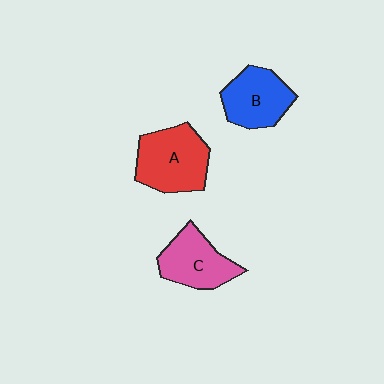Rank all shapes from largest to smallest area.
From largest to smallest: A (red), C (pink), B (blue).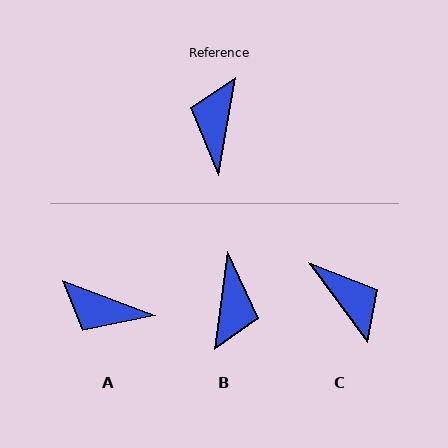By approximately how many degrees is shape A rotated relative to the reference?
Approximately 80 degrees counter-clockwise.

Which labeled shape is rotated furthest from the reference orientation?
B, about 177 degrees away.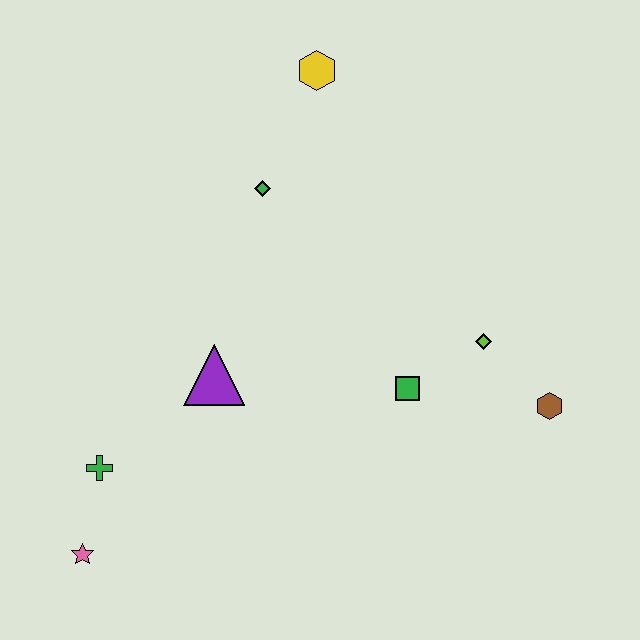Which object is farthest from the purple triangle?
The brown hexagon is farthest from the purple triangle.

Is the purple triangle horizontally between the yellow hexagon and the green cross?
Yes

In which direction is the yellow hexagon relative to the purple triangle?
The yellow hexagon is above the purple triangle.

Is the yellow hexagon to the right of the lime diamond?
No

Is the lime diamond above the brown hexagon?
Yes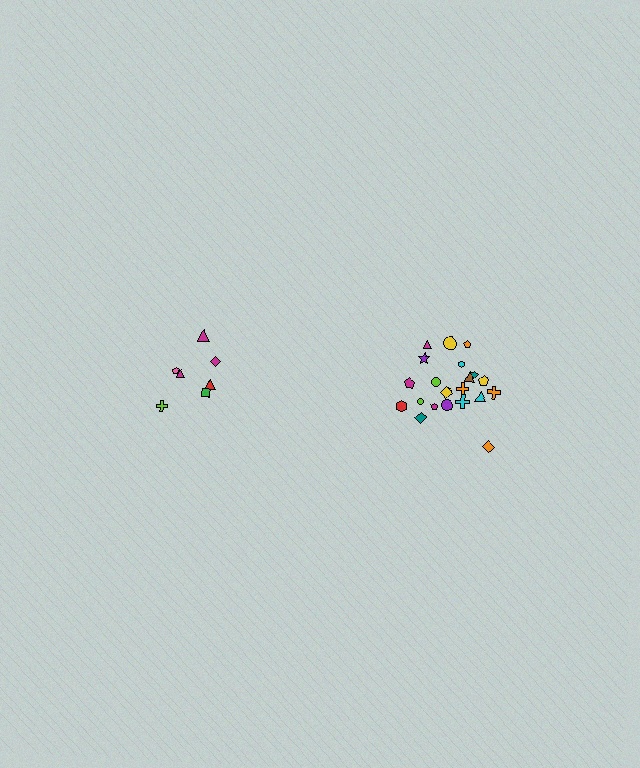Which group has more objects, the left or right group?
The right group.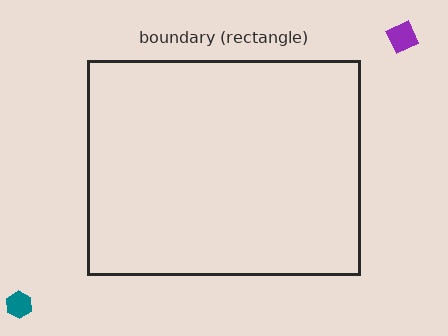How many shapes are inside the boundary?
0 inside, 2 outside.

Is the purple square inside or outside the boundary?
Outside.